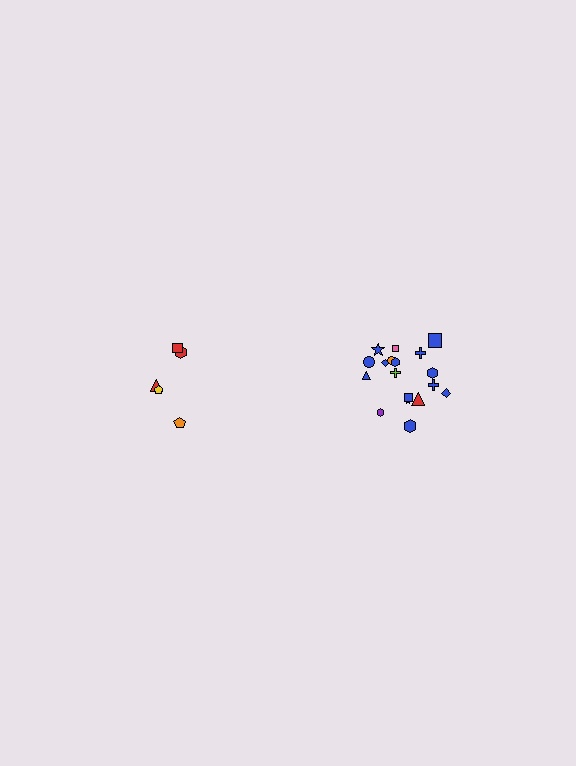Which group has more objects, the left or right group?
The right group.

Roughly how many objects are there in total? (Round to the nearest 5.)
Roughly 25 objects in total.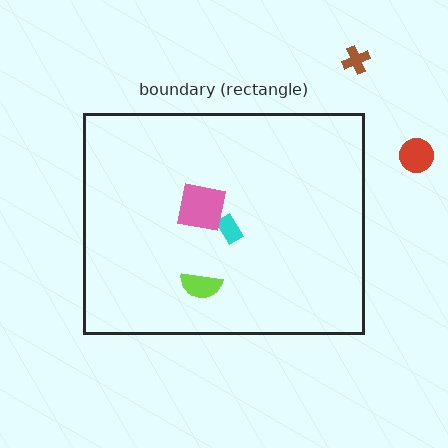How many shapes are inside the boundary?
3 inside, 2 outside.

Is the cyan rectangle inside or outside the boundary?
Inside.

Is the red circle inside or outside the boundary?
Outside.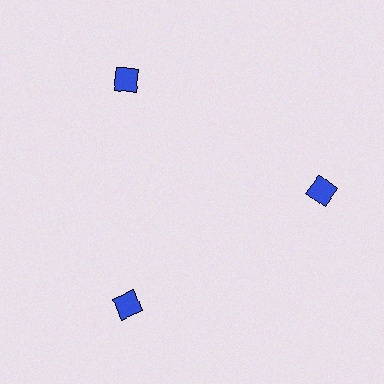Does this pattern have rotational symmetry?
Yes, this pattern has 3-fold rotational symmetry. It looks the same after rotating 120 degrees around the center.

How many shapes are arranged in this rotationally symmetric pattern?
There are 3 shapes, arranged in 3 groups of 1.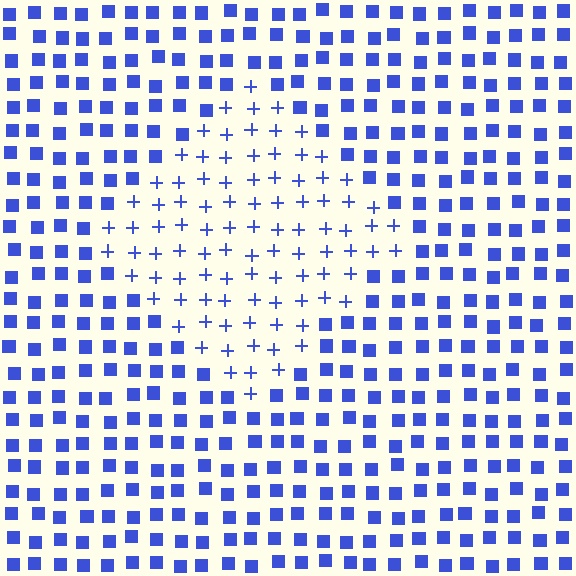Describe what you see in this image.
The image is filled with small blue elements arranged in a uniform grid. A diamond-shaped region contains plus signs, while the surrounding area contains squares. The boundary is defined purely by the change in element shape.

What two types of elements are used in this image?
The image uses plus signs inside the diamond region and squares outside it.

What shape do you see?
I see a diamond.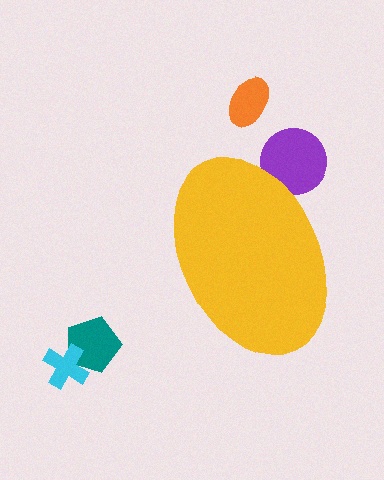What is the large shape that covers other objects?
A yellow ellipse.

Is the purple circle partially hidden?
Yes, the purple circle is partially hidden behind the yellow ellipse.